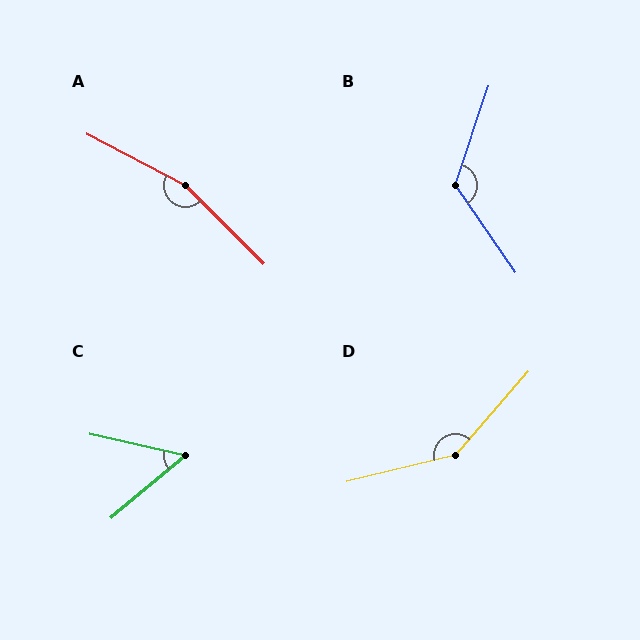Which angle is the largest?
A, at approximately 162 degrees.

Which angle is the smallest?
C, at approximately 53 degrees.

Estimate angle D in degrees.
Approximately 145 degrees.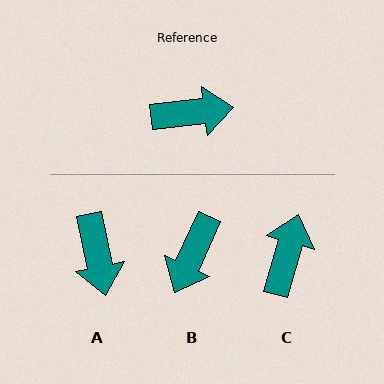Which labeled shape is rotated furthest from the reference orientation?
B, about 122 degrees away.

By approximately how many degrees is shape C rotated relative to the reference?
Approximately 67 degrees counter-clockwise.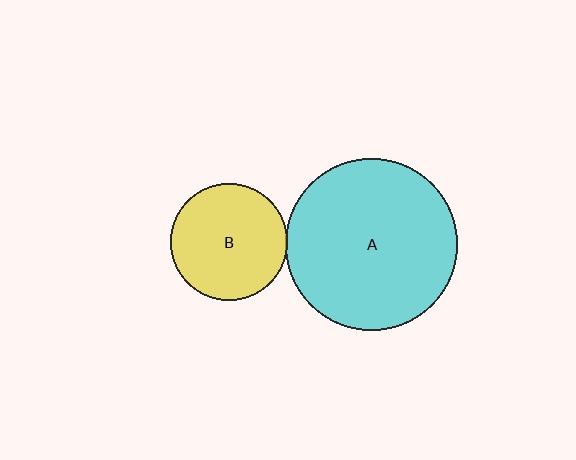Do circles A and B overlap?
Yes.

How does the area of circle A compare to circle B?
Approximately 2.2 times.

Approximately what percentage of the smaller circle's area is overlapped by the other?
Approximately 5%.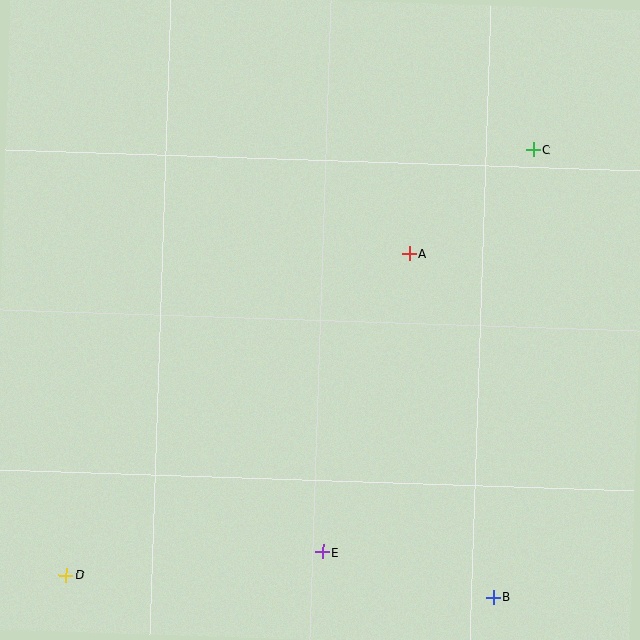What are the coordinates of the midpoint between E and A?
The midpoint between E and A is at (366, 403).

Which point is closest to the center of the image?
Point A at (410, 254) is closest to the center.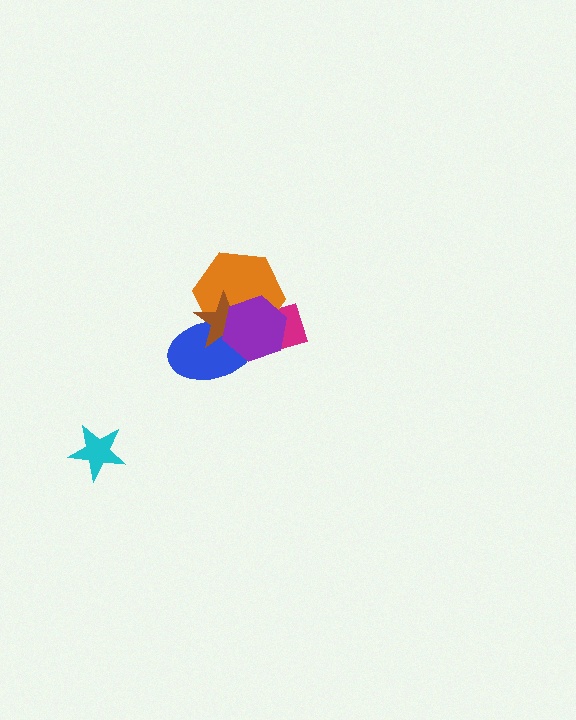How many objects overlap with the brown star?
3 objects overlap with the brown star.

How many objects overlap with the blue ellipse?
3 objects overlap with the blue ellipse.